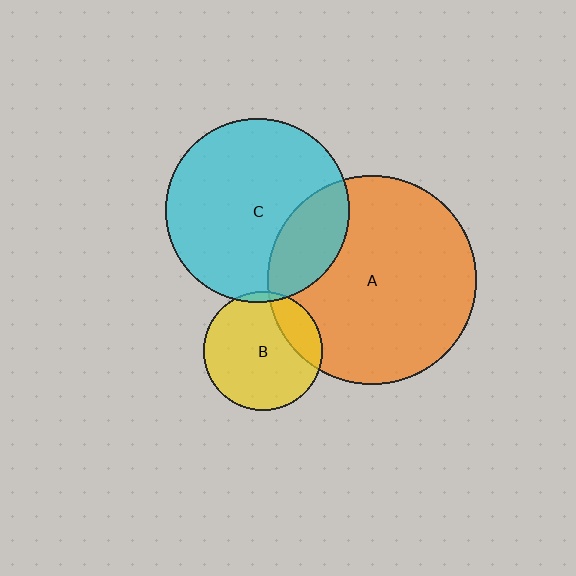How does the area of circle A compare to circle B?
Approximately 3.1 times.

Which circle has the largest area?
Circle A (orange).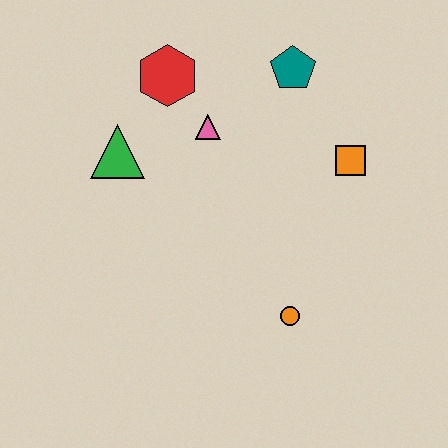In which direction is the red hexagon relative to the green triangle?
The red hexagon is above the green triangle.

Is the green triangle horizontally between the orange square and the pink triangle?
No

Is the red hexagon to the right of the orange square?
No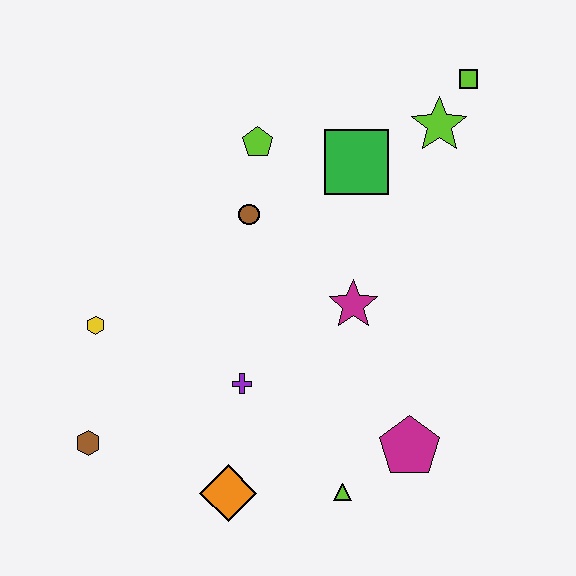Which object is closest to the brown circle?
The lime pentagon is closest to the brown circle.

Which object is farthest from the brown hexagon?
The lime square is farthest from the brown hexagon.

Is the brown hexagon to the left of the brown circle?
Yes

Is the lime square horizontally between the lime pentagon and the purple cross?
No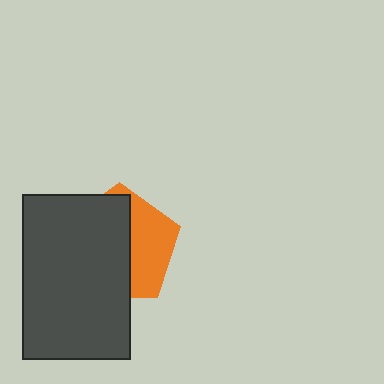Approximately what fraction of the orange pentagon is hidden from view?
Roughly 61% of the orange pentagon is hidden behind the dark gray rectangle.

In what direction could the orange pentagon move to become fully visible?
The orange pentagon could move right. That would shift it out from behind the dark gray rectangle entirely.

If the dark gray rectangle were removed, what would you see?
You would see the complete orange pentagon.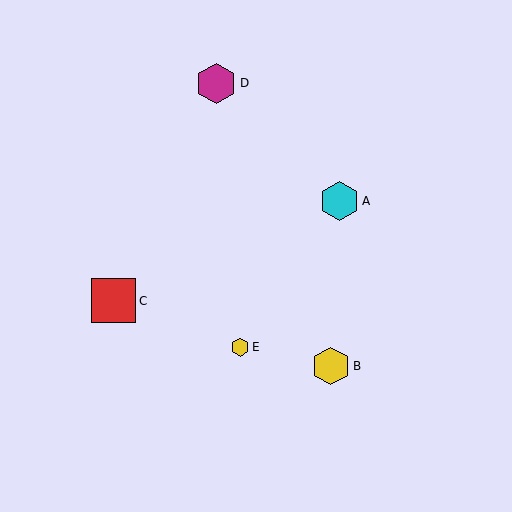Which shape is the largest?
The red square (labeled C) is the largest.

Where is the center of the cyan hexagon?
The center of the cyan hexagon is at (340, 201).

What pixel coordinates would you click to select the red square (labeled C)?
Click at (113, 301) to select the red square C.